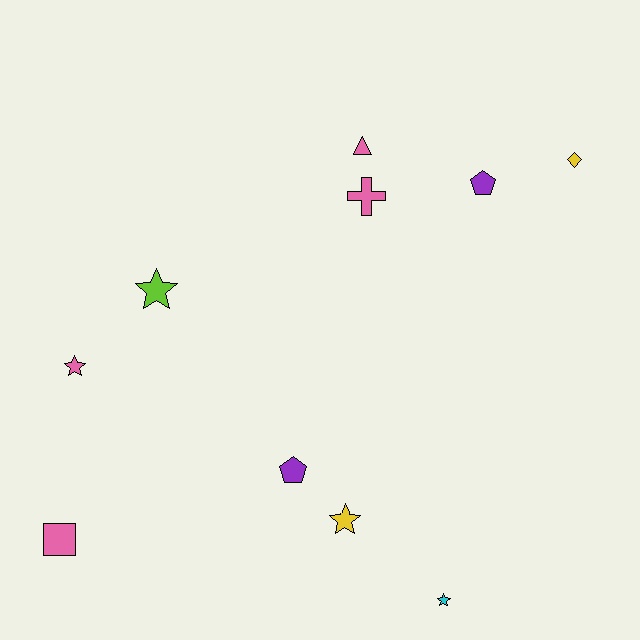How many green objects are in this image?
There are no green objects.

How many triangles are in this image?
There is 1 triangle.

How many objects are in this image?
There are 10 objects.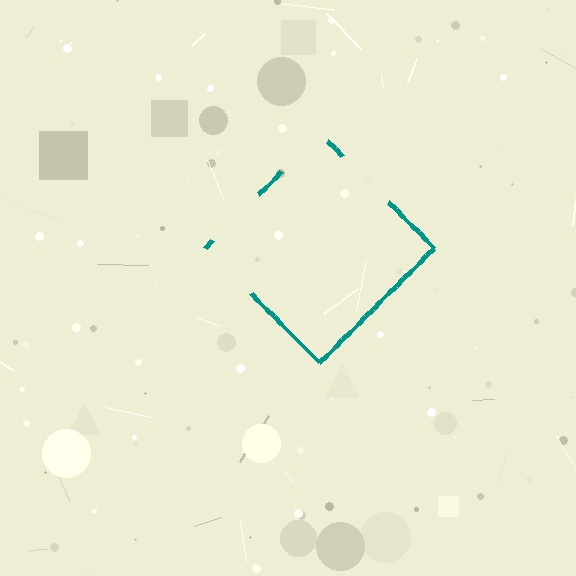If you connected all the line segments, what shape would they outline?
They would outline a diamond.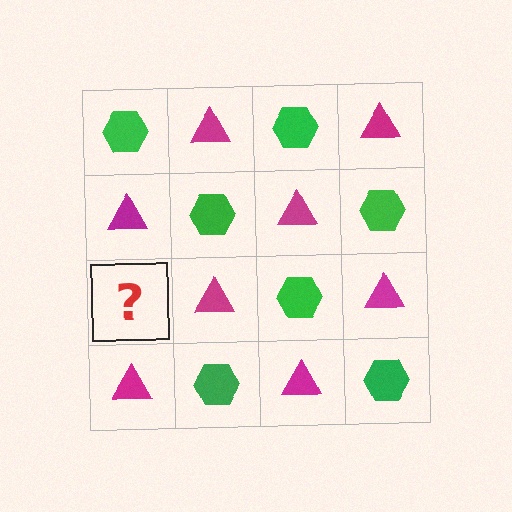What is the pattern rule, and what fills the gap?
The rule is that it alternates green hexagon and magenta triangle in a checkerboard pattern. The gap should be filled with a green hexagon.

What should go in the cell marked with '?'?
The missing cell should contain a green hexagon.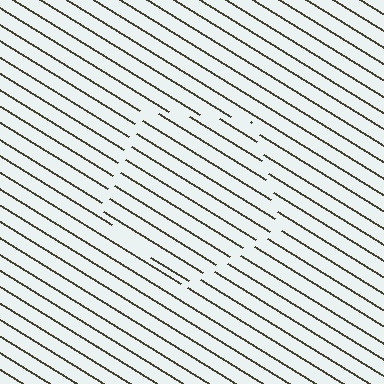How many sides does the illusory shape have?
5 sides — the line-ends trace a pentagon.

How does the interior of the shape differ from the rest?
The interior of the shape contains the same grating, shifted by half a period — the contour is defined by the phase discontinuity where line-ends from the inner and outer gratings abut.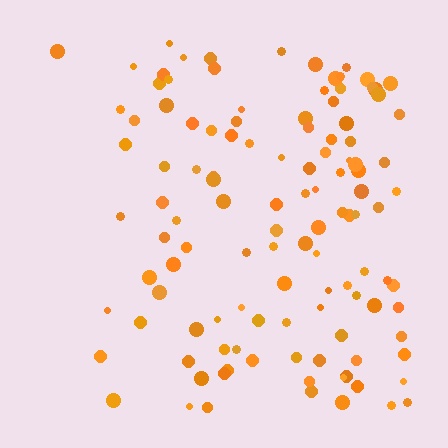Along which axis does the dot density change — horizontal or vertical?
Horizontal.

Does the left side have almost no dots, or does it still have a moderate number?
Still a moderate number, just noticeably fewer than the right.